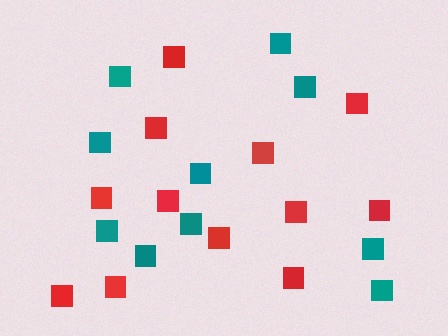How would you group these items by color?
There are 2 groups: one group of red squares (12) and one group of teal squares (10).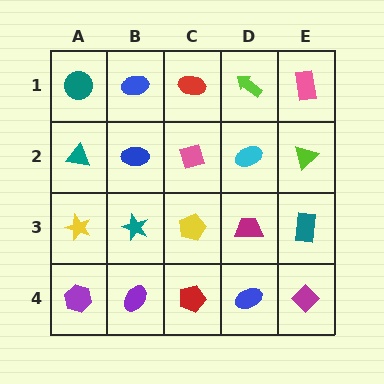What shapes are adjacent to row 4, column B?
A teal star (row 3, column B), a purple hexagon (row 4, column A), a red pentagon (row 4, column C).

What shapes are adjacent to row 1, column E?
A lime triangle (row 2, column E), a lime arrow (row 1, column D).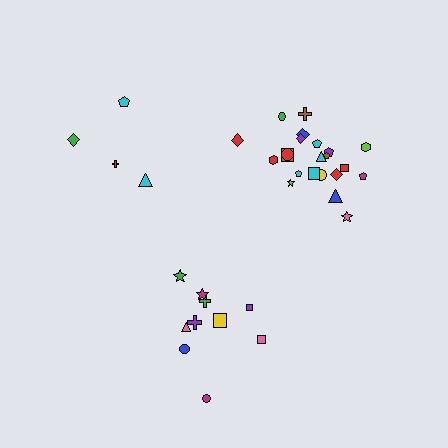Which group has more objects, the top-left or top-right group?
The top-right group.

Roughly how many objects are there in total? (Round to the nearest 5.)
Roughly 35 objects in total.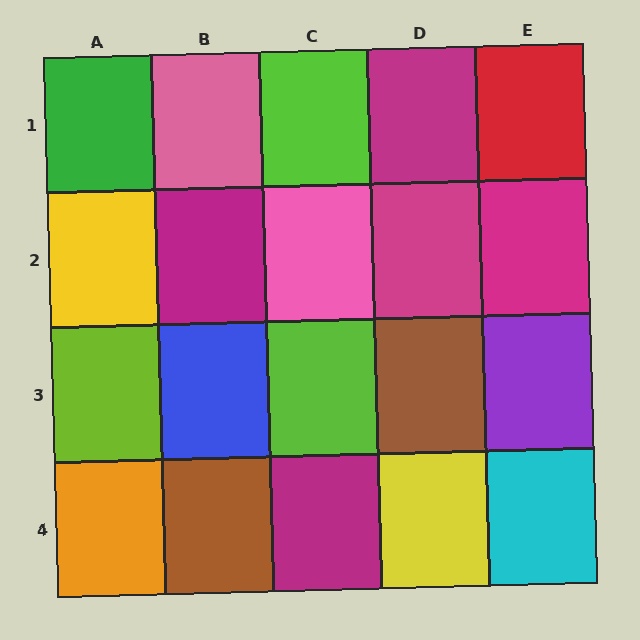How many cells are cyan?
1 cell is cyan.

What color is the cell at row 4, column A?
Orange.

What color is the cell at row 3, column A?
Lime.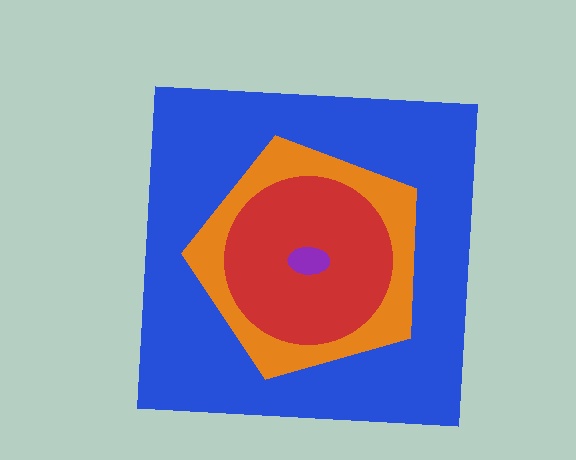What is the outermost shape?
The blue square.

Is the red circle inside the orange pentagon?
Yes.